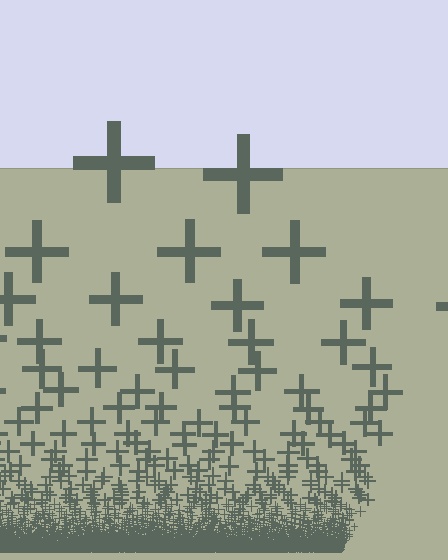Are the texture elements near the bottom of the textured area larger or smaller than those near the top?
Smaller. The gradient is inverted — elements near the bottom are smaller and denser.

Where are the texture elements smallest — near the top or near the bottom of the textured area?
Near the bottom.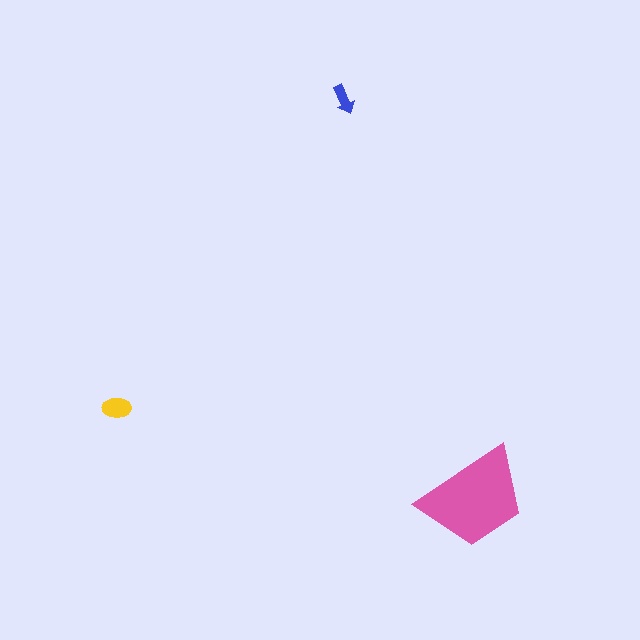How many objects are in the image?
There are 3 objects in the image.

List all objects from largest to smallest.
The pink trapezoid, the yellow ellipse, the blue arrow.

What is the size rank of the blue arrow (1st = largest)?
3rd.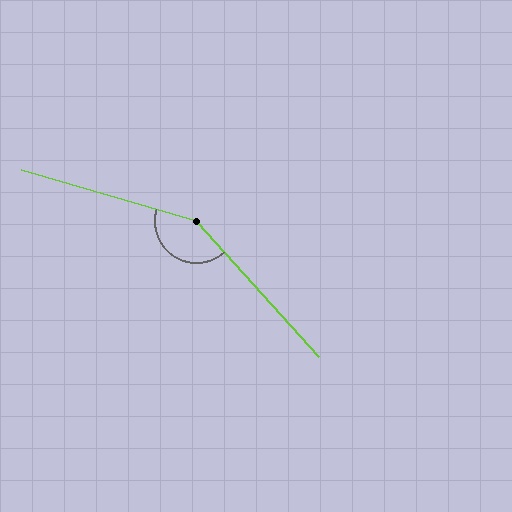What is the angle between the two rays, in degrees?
Approximately 148 degrees.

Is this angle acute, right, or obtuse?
It is obtuse.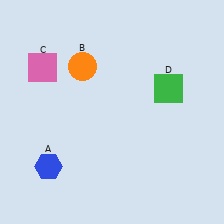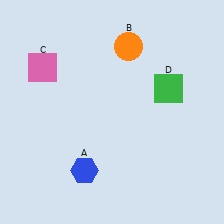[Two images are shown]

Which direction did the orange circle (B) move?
The orange circle (B) moved right.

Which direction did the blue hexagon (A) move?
The blue hexagon (A) moved right.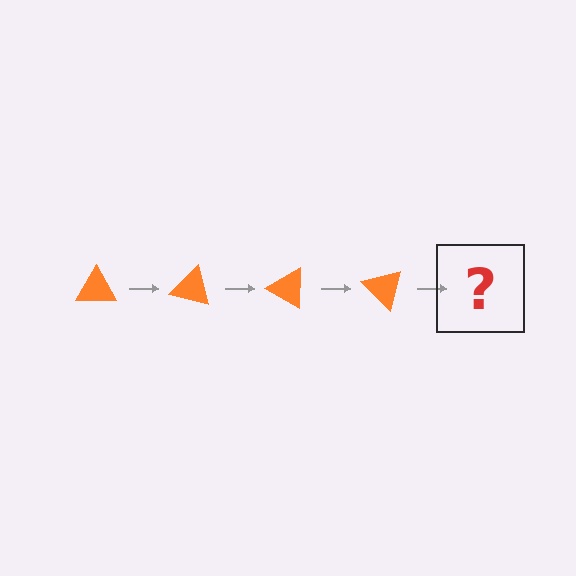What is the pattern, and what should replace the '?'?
The pattern is that the triangle rotates 15 degrees each step. The '?' should be an orange triangle rotated 60 degrees.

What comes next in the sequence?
The next element should be an orange triangle rotated 60 degrees.